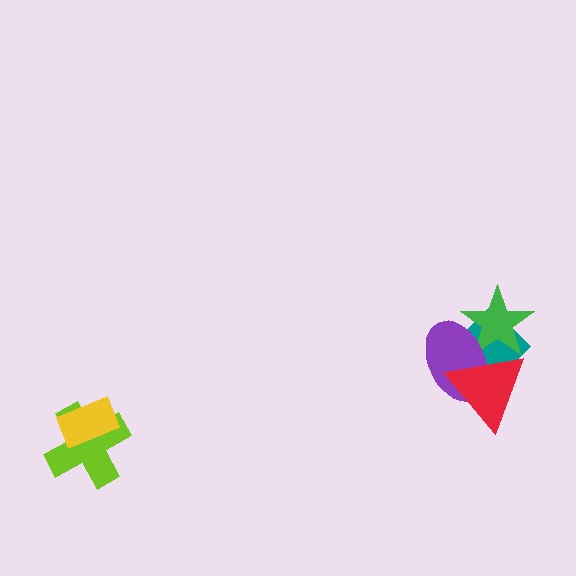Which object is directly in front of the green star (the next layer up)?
The purple ellipse is directly in front of the green star.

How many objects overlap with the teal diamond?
3 objects overlap with the teal diamond.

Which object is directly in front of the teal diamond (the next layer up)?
The green star is directly in front of the teal diamond.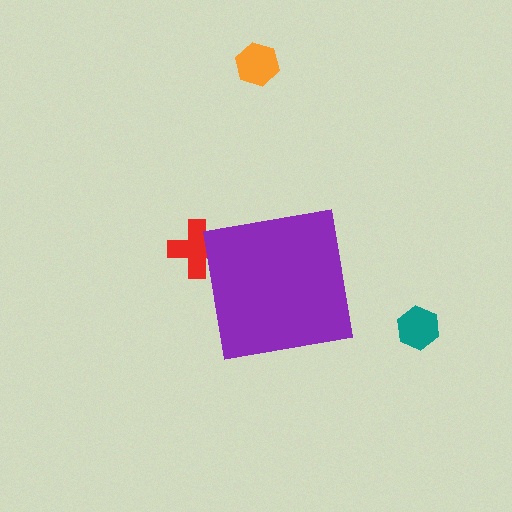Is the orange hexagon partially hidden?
No, the orange hexagon is fully visible.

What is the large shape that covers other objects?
A purple square.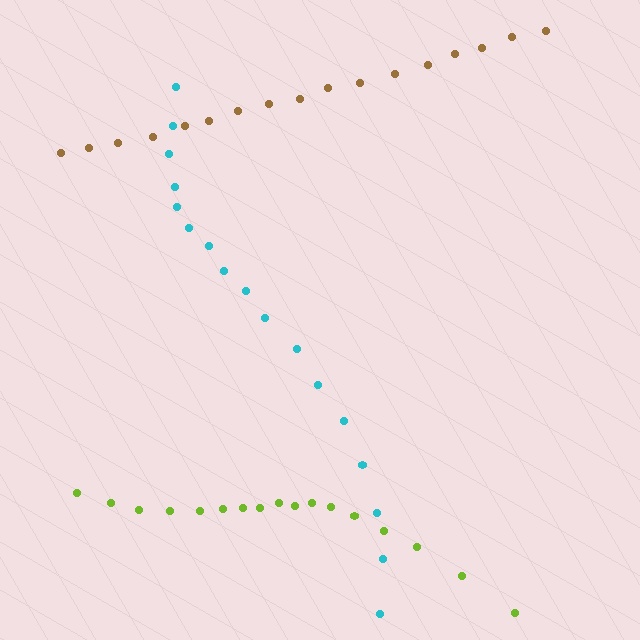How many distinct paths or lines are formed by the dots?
There are 3 distinct paths.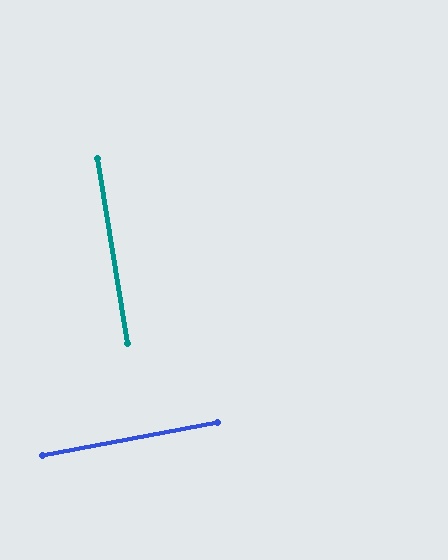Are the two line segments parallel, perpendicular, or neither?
Perpendicular — they meet at approximately 88°.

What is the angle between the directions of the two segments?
Approximately 88 degrees.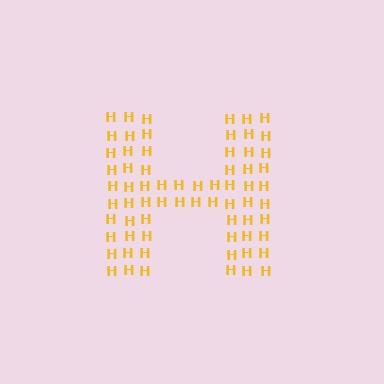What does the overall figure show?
The overall figure shows the letter H.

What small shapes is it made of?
It is made of small letter H's.